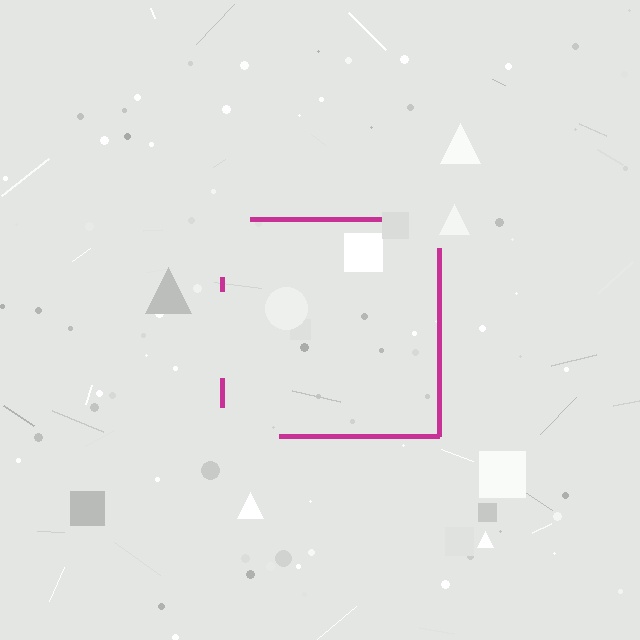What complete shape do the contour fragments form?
The contour fragments form a square.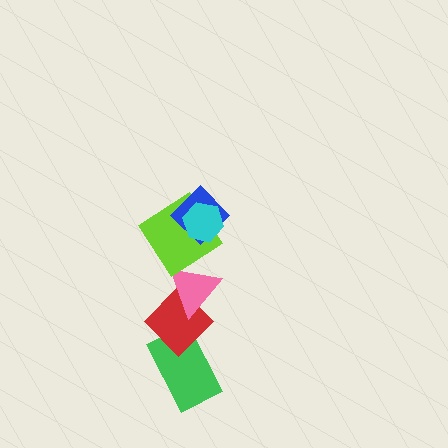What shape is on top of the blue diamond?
The cyan hexagon is on top of the blue diamond.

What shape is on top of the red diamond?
The pink triangle is on top of the red diamond.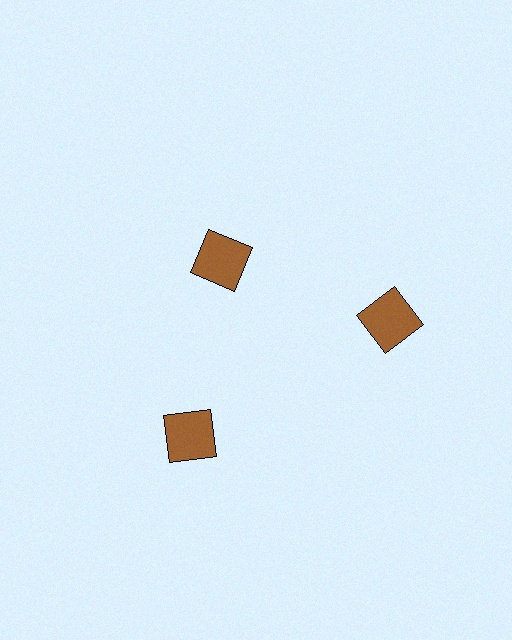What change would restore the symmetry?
The symmetry would be restored by moving it outward, back onto the ring so that all 3 squares sit at equal angles and equal distance from the center.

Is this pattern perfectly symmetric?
No. The 3 brown squares are arranged in a ring, but one element near the 11 o'clock position is pulled inward toward the center, breaking the 3-fold rotational symmetry.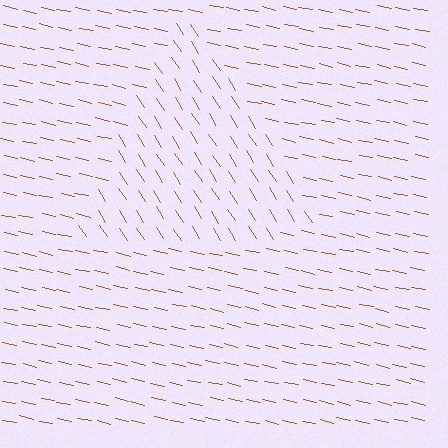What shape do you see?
I see a triangle.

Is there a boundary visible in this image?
Yes, there is a texture boundary formed by a change in line orientation.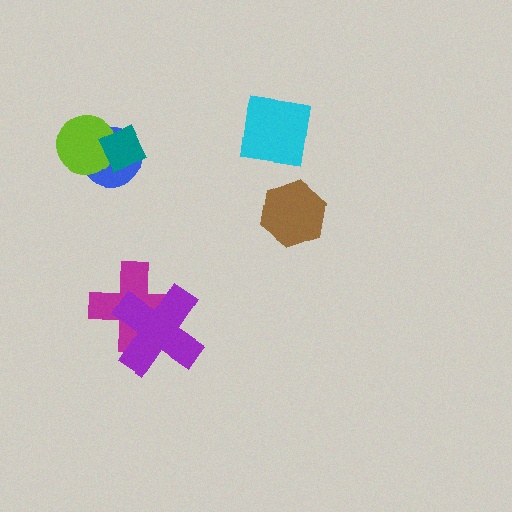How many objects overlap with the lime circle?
2 objects overlap with the lime circle.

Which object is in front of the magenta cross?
The purple cross is in front of the magenta cross.